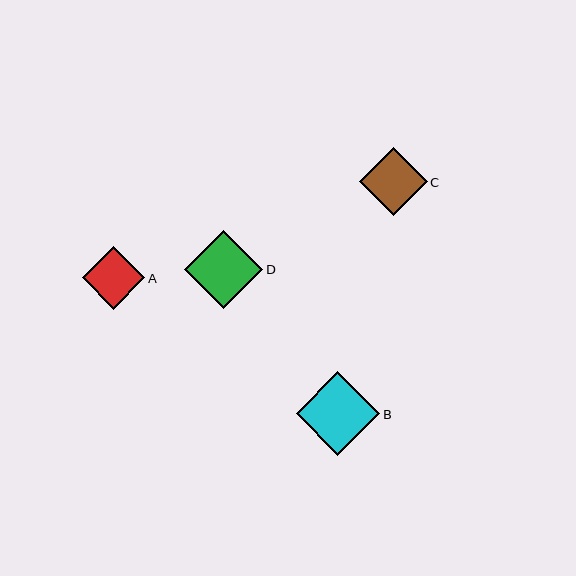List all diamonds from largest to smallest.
From largest to smallest: B, D, C, A.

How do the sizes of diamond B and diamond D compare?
Diamond B and diamond D are approximately the same size.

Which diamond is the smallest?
Diamond A is the smallest with a size of approximately 63 pixels.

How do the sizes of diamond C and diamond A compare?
Diamond C and diamond A are approximately the same size.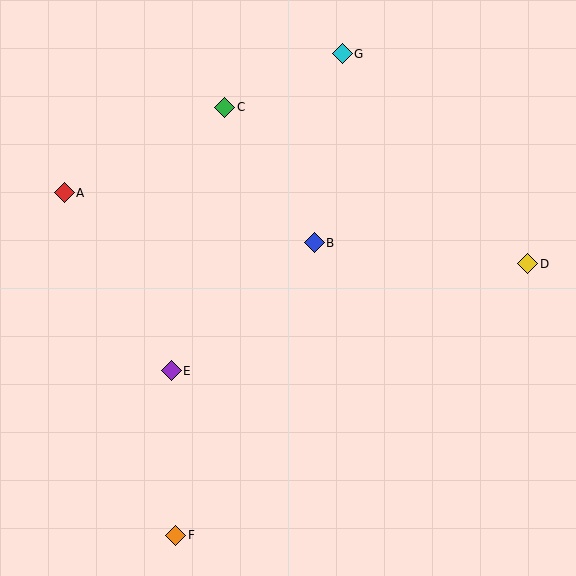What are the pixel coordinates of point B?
Point B is at (314, 243).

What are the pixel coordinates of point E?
Point E is at (171, 371).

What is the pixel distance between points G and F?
The distance between G and F is 509 pixels.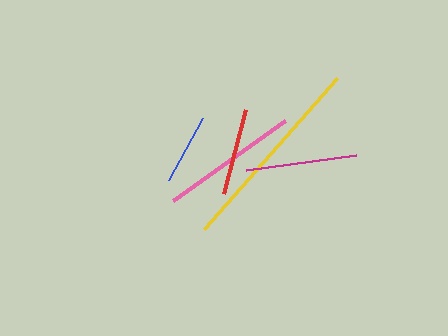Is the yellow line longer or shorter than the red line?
The yellow line is longer than the red line.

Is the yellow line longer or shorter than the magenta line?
The yellow line is longer than the magenta line.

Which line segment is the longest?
The yellow line is the longest at approximately 201 pixels.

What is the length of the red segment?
The red segment is approximately 87 pixels long.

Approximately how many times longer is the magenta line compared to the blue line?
The magenta line is approximately 1.6 times the length of the blue line.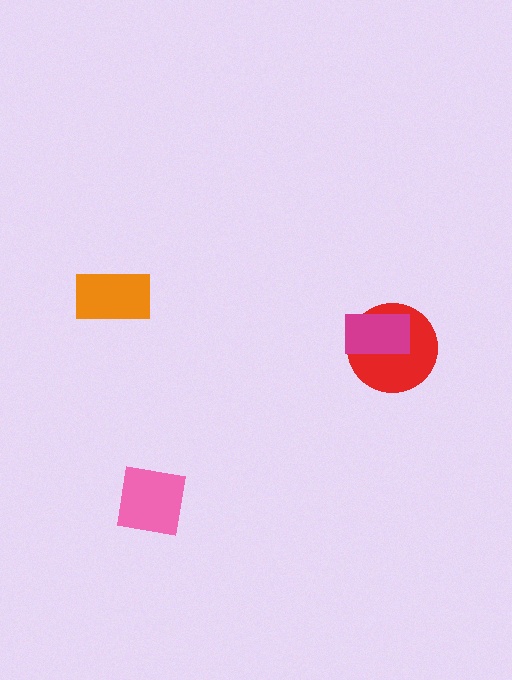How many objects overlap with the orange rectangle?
0 objects overlap with the orange rectangle.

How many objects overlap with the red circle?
1 object overlaps with the red circle.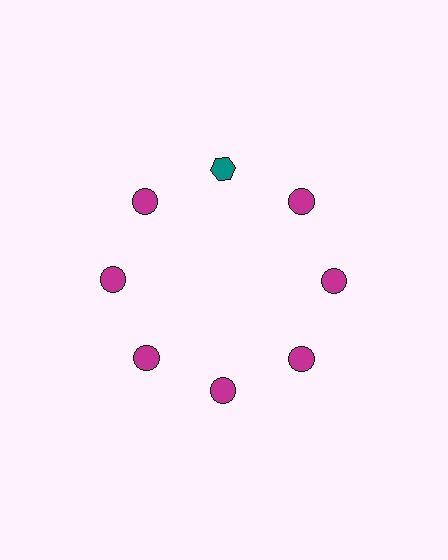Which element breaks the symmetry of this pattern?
The teal hexagon at roughly the 12 o'clock position breaks the symmetry. All other shapes are magenta circles.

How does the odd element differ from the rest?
It differs in both color (teal instead of magenta) and shape (hexagon instead of circle).